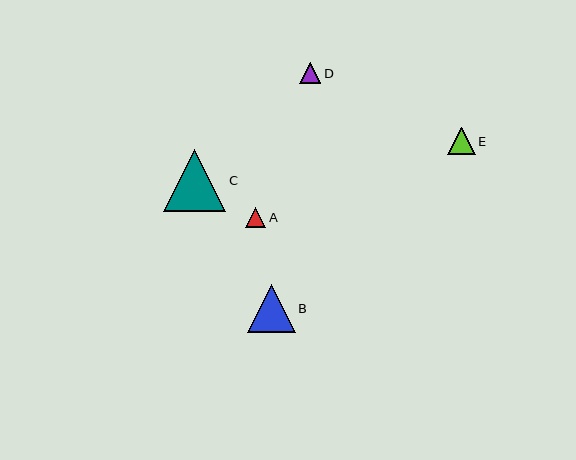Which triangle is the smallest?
Triangle A is the smallest with a size of approximately 20 pixels.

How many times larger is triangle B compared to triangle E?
Triangle B is approximately 1.7 times the size of triangle E.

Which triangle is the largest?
Triangle C is the largest with a size of approximately 63 pixels.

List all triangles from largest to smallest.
From largest to smallest: C, B, E, D, A.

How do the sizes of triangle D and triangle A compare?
Triangle D and triangle A are approximately the same size.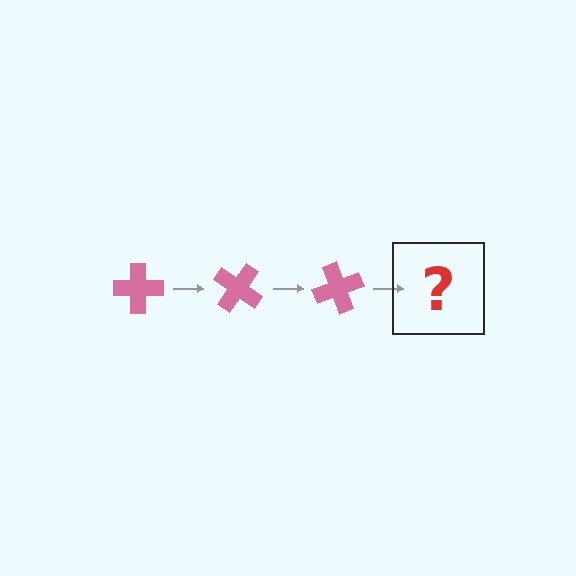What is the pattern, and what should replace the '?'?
The pattern is that the cross rotates 35 degrees each step. The '?' should be a pink cross rotated 105 degrees.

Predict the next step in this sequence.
The next step is a pink cross rotated 105 degrees.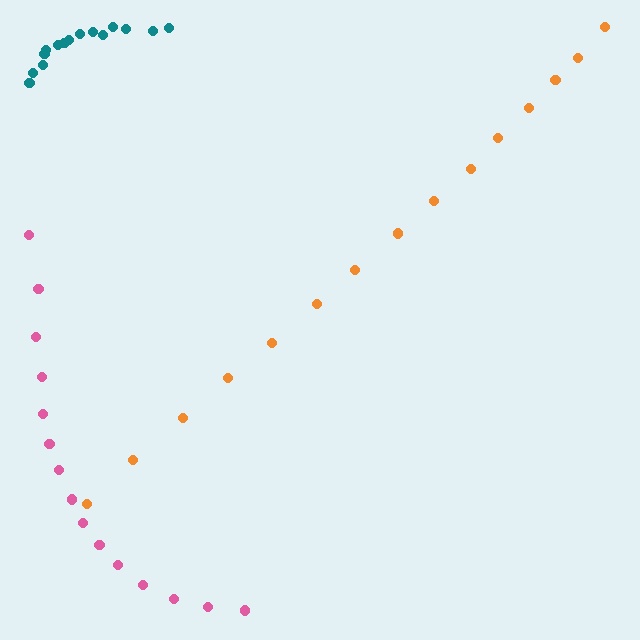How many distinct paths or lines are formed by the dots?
There are 3 distinct paths.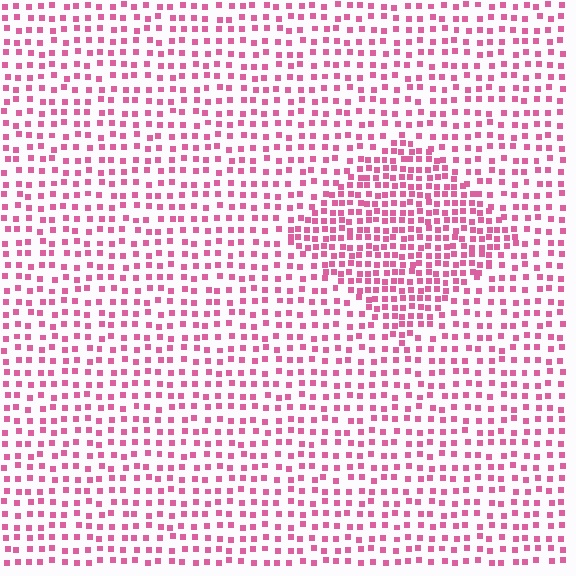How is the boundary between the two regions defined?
The boundary is defined by a change in element density (approximately 1.9x ratio). All elements are the same color, size, and shape.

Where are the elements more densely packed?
The elements are more densely packed inside the diamond boundary.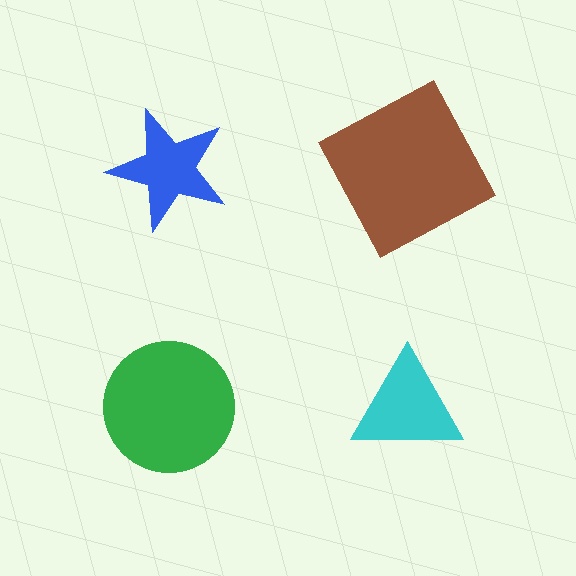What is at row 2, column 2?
A cyan triangle.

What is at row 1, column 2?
A brown square.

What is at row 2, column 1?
A green circle.